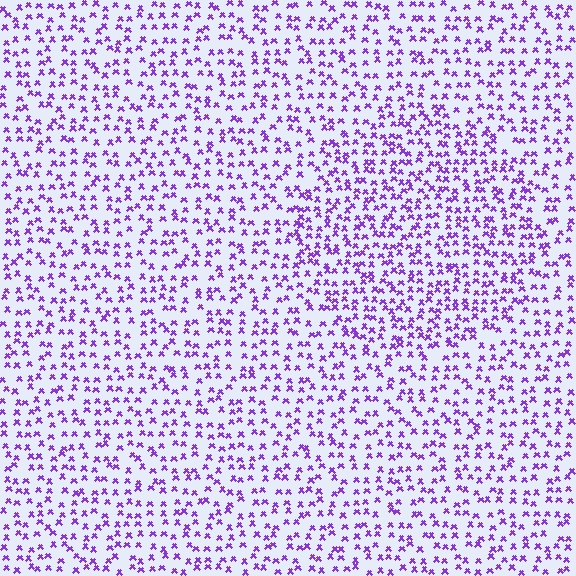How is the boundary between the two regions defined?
The boundary is defined by a change in element density (approximately 1.5x ratio). All elements are the same color, size, and shape.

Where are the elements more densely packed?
The elements are more densely packed inside the circle boundary.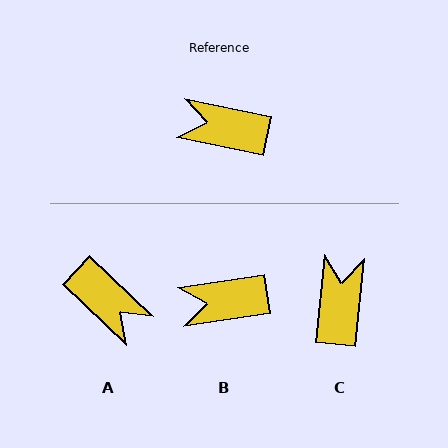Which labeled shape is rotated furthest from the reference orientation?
A, about 148 degrees away.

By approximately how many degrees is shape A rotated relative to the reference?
Approximately 148 degrees counter-clockwise.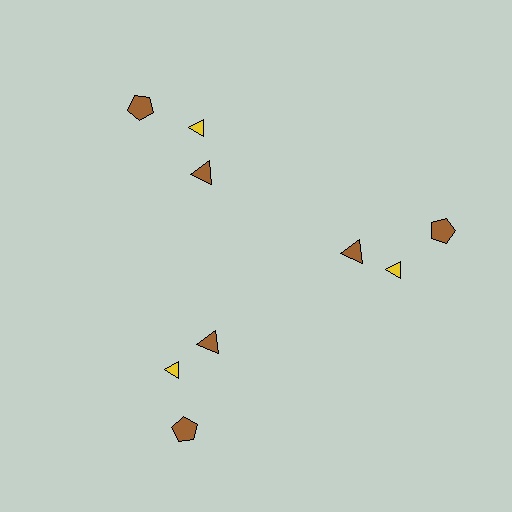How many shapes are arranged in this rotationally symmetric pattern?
There are 9 shapes, arranged in 3 groups of 3.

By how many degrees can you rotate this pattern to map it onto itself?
The pattern maps onto itself every 120 degrees of rotation.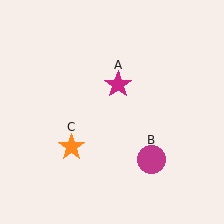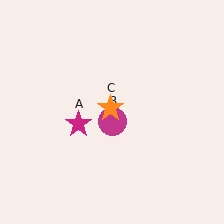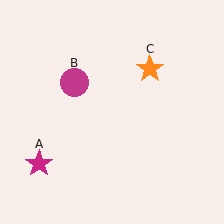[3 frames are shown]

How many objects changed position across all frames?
3 objects changed position: magenta star (object A), magenta circle (object B), orange star (object C).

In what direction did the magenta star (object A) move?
The magenta star (object A) moved down and to the left.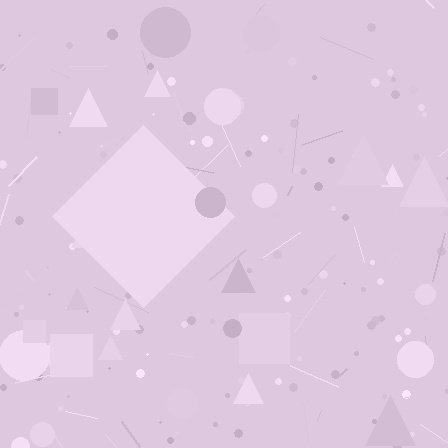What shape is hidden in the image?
A diamond is hidden in the image.